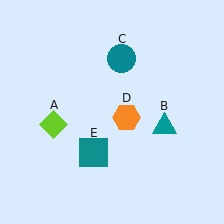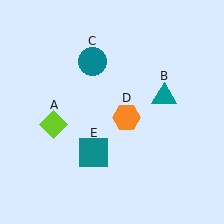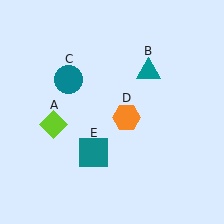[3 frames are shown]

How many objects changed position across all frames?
2 objects changed position: teal triangle (object B), teal circle (object C).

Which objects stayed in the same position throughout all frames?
Lime diamond (object A) and orange hexagon (object D) and teal square (object E) remained stationary.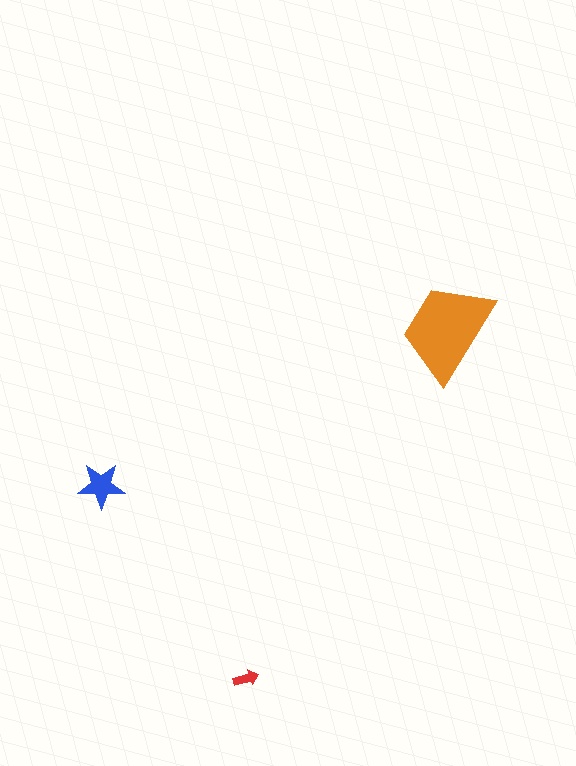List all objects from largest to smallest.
The orange trapezoid, the blue star, the red arrow.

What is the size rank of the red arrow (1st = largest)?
3rd.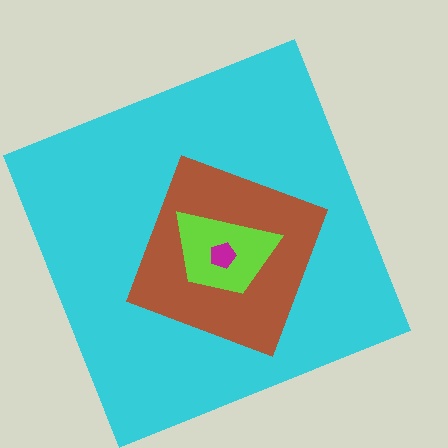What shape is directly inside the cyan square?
The brown diamond.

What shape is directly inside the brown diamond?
The lime trapezoid.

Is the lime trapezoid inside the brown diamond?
Yes.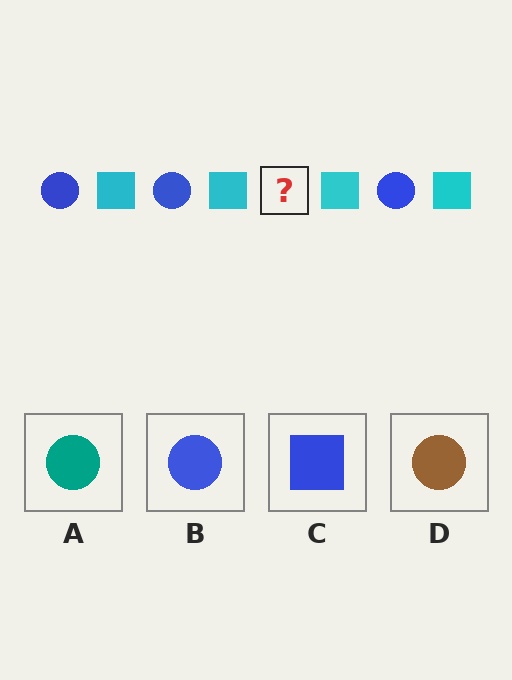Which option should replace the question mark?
Option B.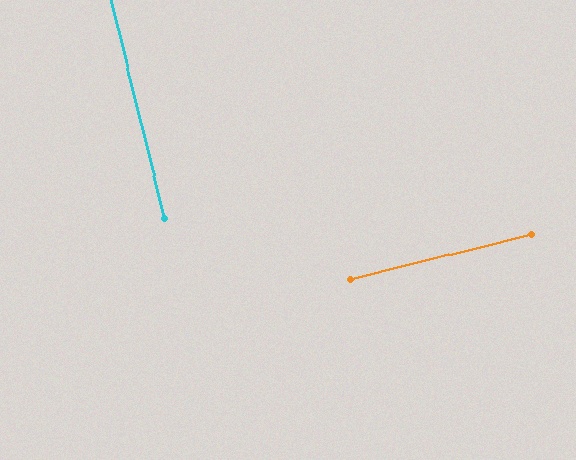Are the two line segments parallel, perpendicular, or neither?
Perpendicular — they meet at approximately 90°.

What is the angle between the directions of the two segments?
Approximately 90 degrees.